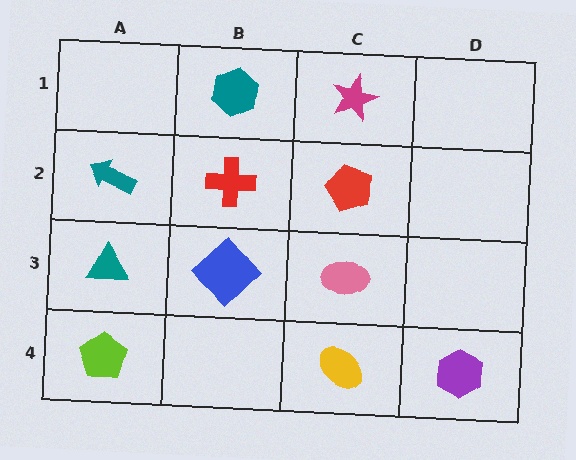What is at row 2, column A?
A teal arrow.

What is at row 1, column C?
A magenta star.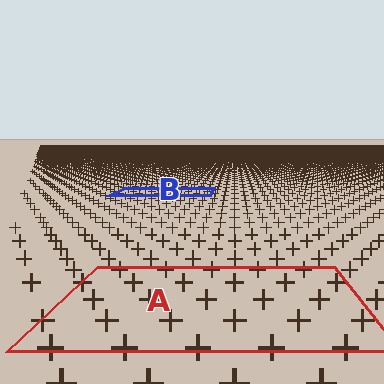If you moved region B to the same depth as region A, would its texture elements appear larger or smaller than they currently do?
They would appear larger. At a closer depth, the same texture elements are projected at a bigger on-screen size.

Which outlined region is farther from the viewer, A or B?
Region B is farther from the viewer — the texture elements inside it appear smaller and more densely packed.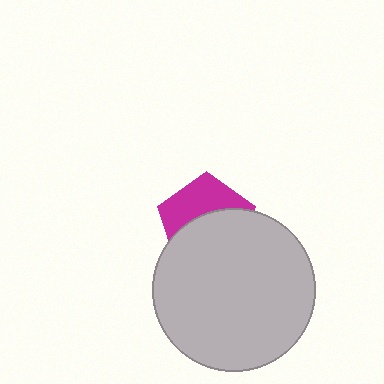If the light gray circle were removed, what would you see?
You would see the complete magenta pentagon.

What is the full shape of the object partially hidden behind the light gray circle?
The partially hidden object is a magenta pentagon.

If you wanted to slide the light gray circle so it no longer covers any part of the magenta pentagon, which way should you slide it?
Slide it down — that is the most direct way to separate the two shapes.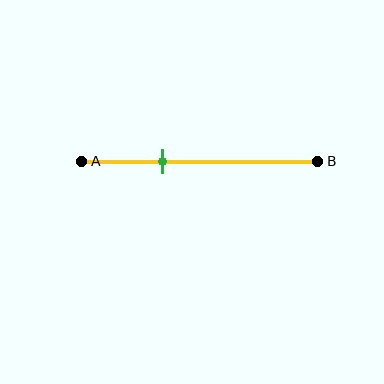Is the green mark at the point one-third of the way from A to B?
Yes, the mark is approximately at the one-third point.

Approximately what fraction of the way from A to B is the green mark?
The green mark is approximately 35% of the way from A to B.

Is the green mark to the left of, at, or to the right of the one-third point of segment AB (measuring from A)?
The green mark is approximately at the one-third point of segment AB.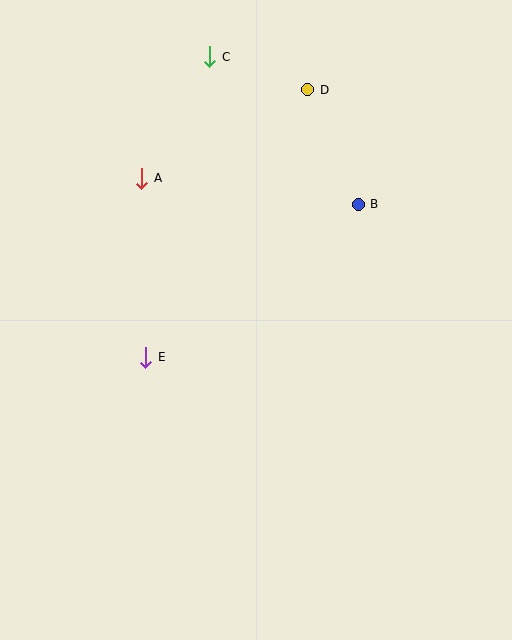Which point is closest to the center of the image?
Point E at (146, 357) is closest to the center.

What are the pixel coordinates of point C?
Point C is at (210, 57).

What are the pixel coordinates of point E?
Point E is at (146, 357).